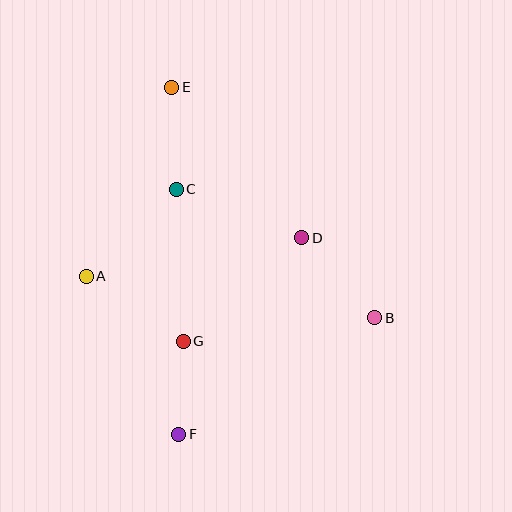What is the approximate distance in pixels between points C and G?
The distance between C and G is approximately 152 pixels.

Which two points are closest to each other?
Points F and G are closest to each other.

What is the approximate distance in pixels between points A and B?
The distance between A and B is approximately 291 pixels.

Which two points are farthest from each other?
Points E and F are farthest from each other.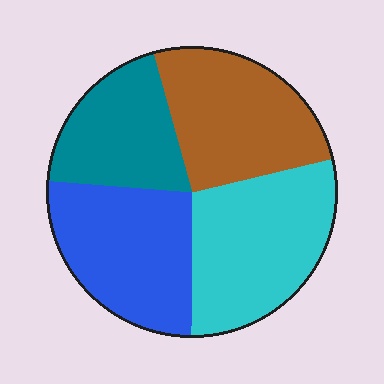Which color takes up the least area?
Teal, at roughly 20%.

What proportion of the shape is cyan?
Cyan covers 29% of the shape.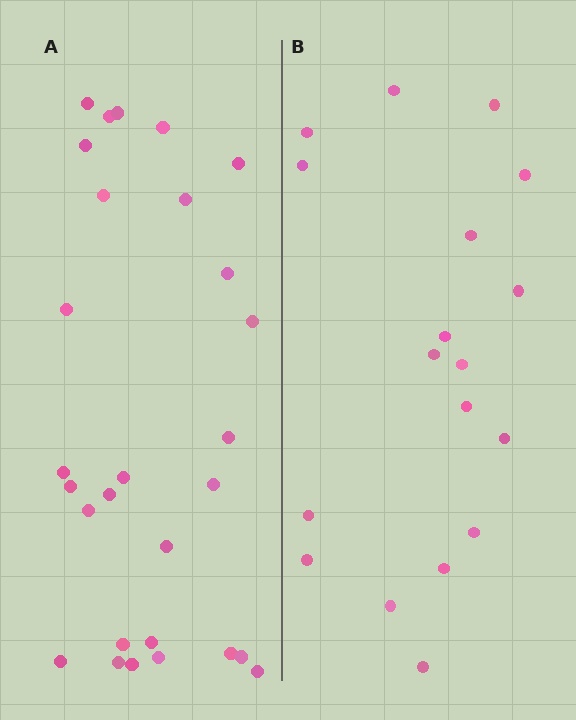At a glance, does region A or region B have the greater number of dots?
Region A (the left region) has more dots.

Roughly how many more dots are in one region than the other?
Region A has roughly 10 or so more dots than region B.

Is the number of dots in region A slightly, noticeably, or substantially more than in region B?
Region A has substantially more. The ratio is roughly 1.6 to 1.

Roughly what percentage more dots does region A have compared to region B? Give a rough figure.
About 55% more.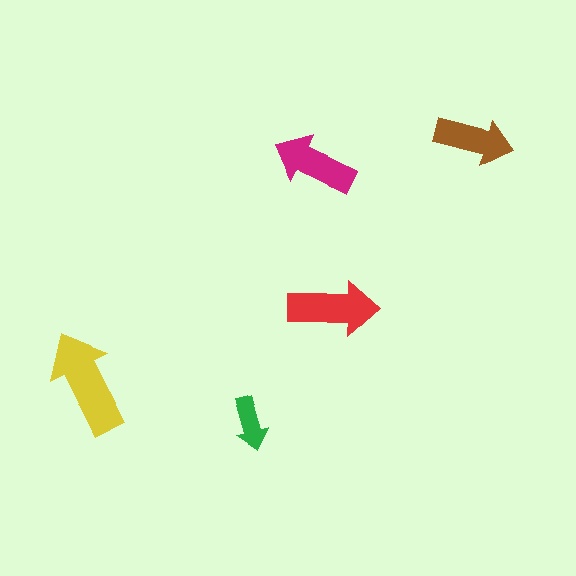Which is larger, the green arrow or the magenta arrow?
The magenta one.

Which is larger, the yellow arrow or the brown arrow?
The yellow one.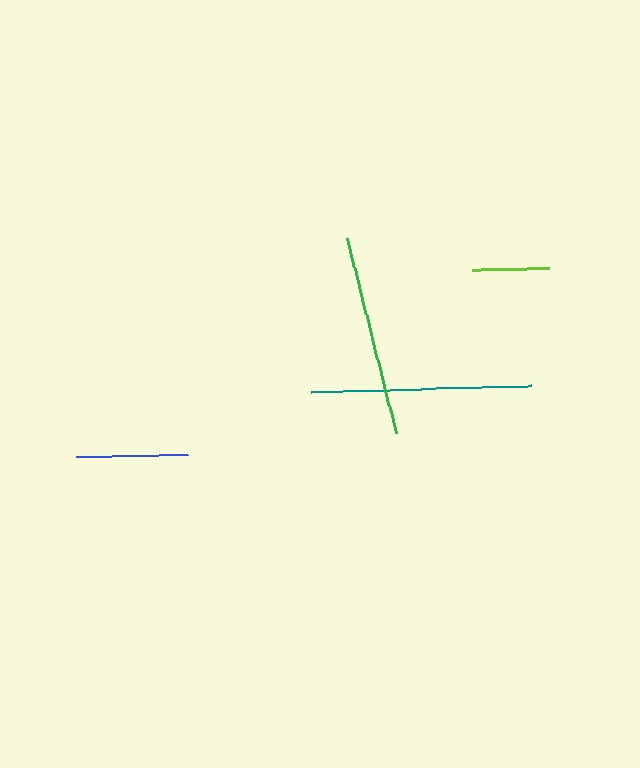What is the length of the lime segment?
The lime segment is approximately 77 pixels long.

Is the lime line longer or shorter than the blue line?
The blue line is longer than the lime line.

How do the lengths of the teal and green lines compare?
The teal and green lines are approximately the same length.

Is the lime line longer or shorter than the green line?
The green line is longer than the lime line.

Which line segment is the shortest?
The lime line is the shortest at approximately 77 pixels.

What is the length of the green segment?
The green segment is approximately 201 pixels long.